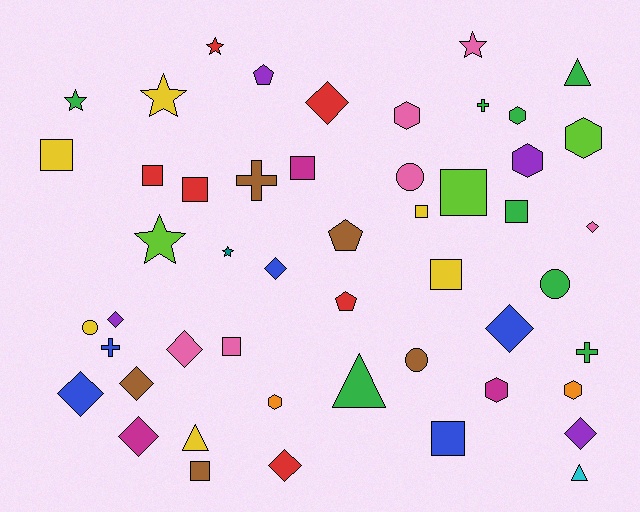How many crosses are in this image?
There are 4 crosses.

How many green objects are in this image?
There are 8 green objects.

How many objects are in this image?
There are 50 objects.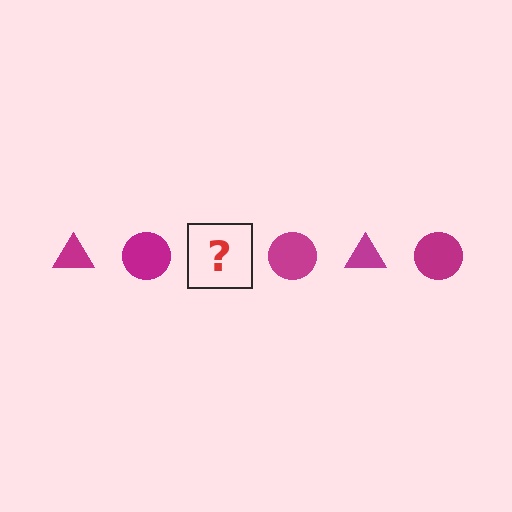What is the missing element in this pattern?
The missing element is a magenta triangle.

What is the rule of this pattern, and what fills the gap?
The rule is that the pattern cycles through triangle, circle shapes in magenta. The gap should be filled with a magenta triangle.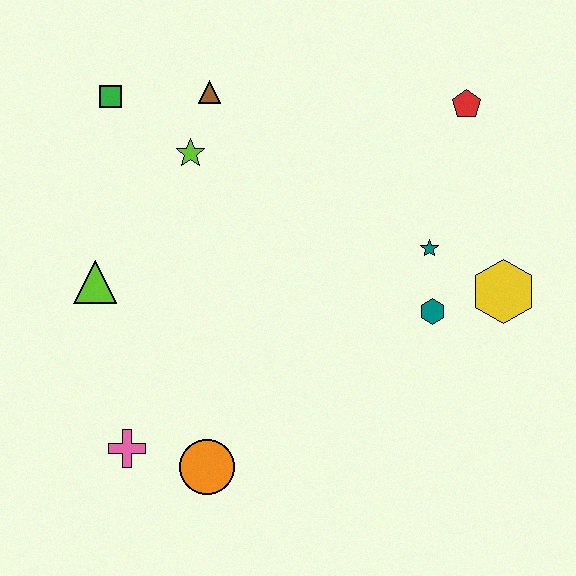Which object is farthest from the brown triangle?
The orange circle is farthest from the brown triangle.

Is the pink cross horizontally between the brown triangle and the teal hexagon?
No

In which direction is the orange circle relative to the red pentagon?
The orange circle is below the red pentagon.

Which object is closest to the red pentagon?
The teal star is closest to the red pentagon.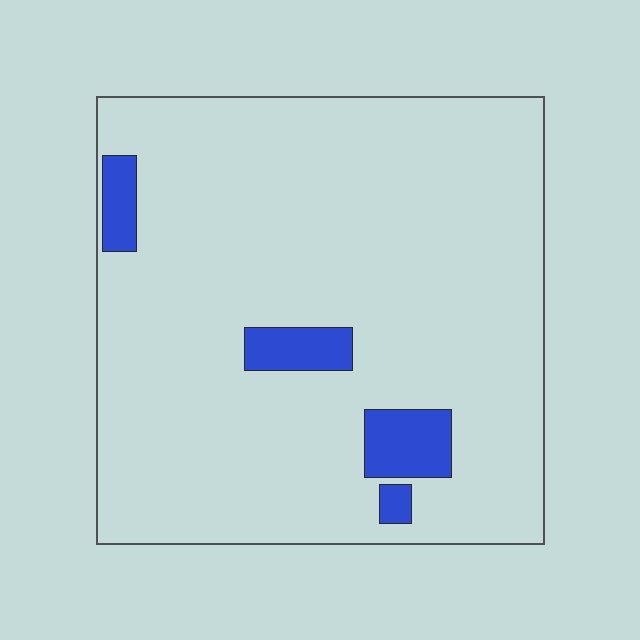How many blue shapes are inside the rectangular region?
4.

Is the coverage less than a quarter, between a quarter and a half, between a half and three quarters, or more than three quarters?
Less than a quarter.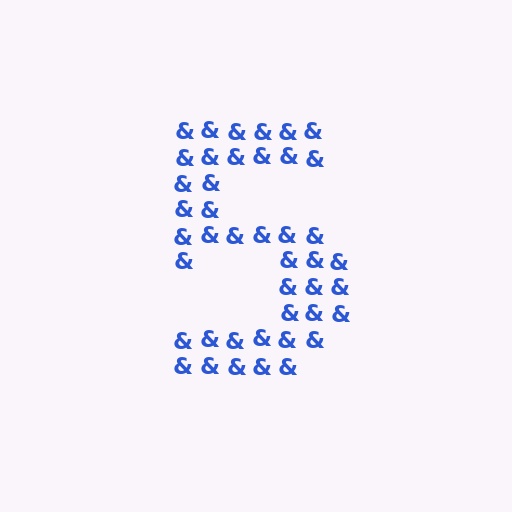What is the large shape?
The large shape is the digit 5.